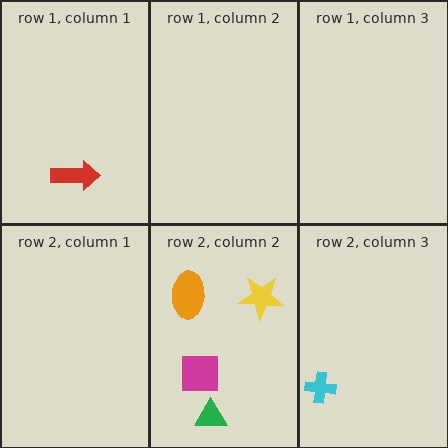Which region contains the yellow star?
The row 2, column 2 region.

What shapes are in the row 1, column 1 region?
The red arrow.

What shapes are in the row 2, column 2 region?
The yellow star, the orange ellipse, the magenta square, the green triangle.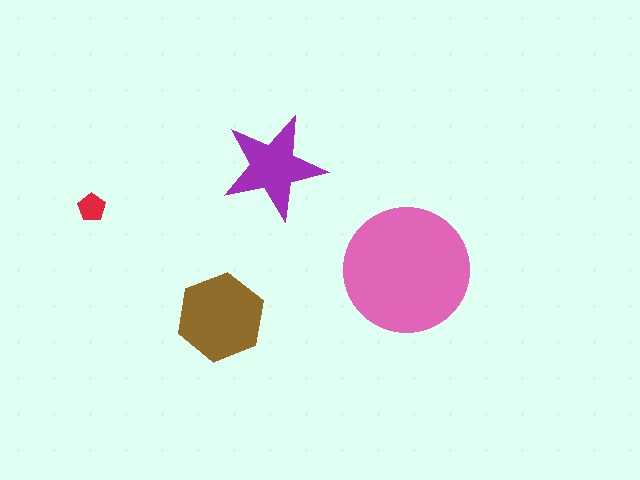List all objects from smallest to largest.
The red pentagon, the purple star, the brown hexagon, the pink circle.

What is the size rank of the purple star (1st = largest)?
3rd.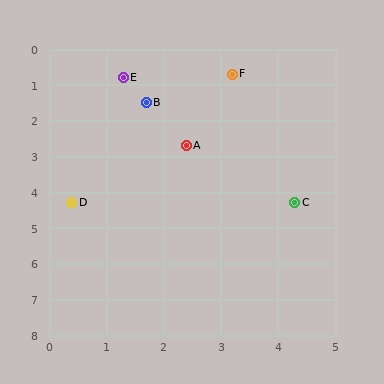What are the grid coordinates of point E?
Point E is at approximately (1.3, 0.8).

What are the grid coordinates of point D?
Point D is at approximately (0.4, 4.3).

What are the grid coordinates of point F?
Point F is at approximately (3.2, 0.7).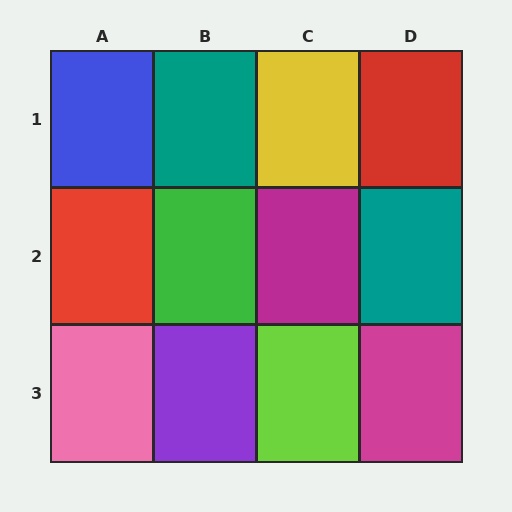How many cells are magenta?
2 cells are magenta.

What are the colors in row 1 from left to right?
Blue, teal, yellow, red.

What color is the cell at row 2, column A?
Red.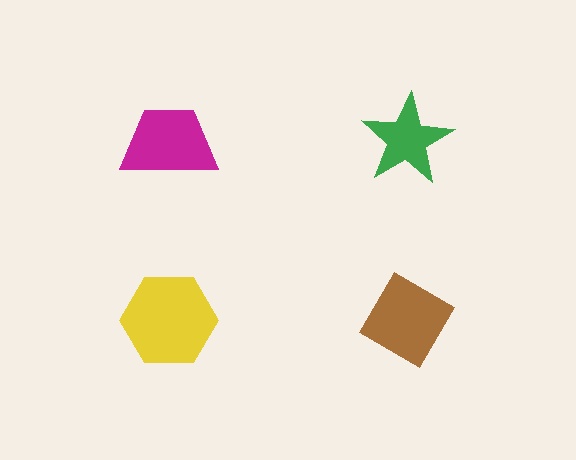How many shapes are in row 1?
2 shapes.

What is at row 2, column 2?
A brown diamond.